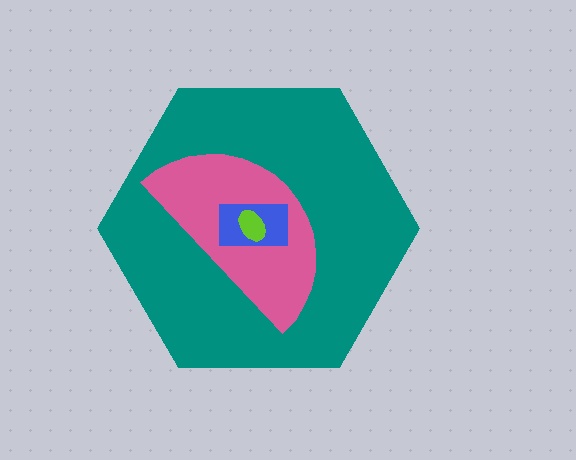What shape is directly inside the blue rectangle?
The lime ellipse.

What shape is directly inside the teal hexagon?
The pink semicircle.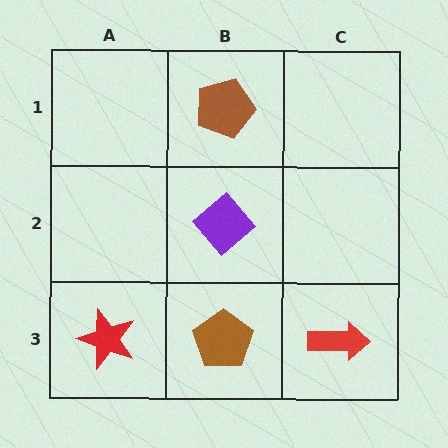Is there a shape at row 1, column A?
No, that cell is empty.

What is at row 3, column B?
A brown pentagon.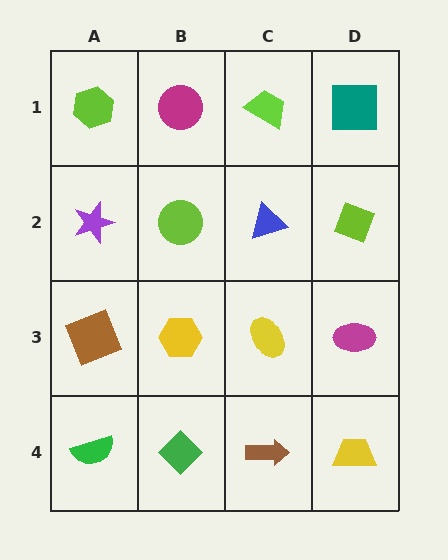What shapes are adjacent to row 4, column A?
A brown square (row 3, column A), a green diamond (row 4, column B).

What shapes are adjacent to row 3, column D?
A lime diamond (row 2, column D), a yellow trapezoid (row 4, column D), a yellow ellipse (row 3, column C).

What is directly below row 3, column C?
A brown arrow.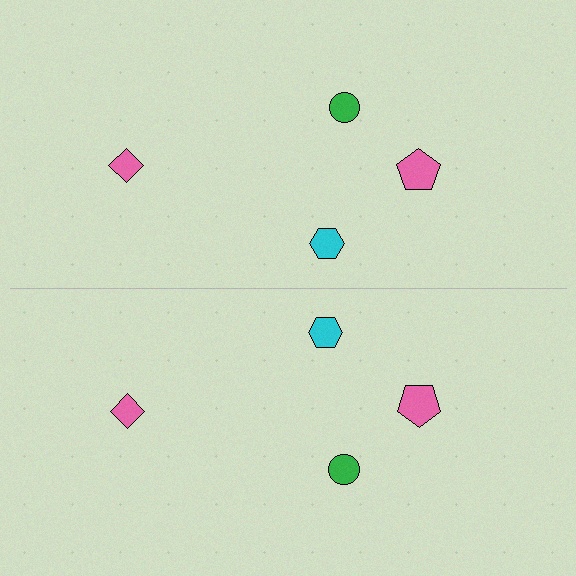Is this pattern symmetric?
Yes, this pattern has bilateral (reflection) symmetry.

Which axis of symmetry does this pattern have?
The pattern has a horizontal axis of symmetry running through the center of the image.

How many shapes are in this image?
There are 8 shapes in this image.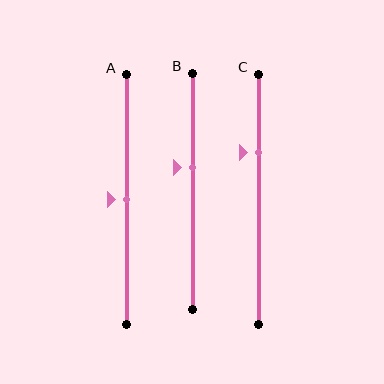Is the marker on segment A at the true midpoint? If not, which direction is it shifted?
Yes, the marker on segment A is at the true midpoint.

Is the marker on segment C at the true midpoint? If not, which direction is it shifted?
No, the marker on segment C is shifted upward by about 19% of the segment length.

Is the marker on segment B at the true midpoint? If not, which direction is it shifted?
No, the marker on segment B is shifted upward by about 10% of the segment length.